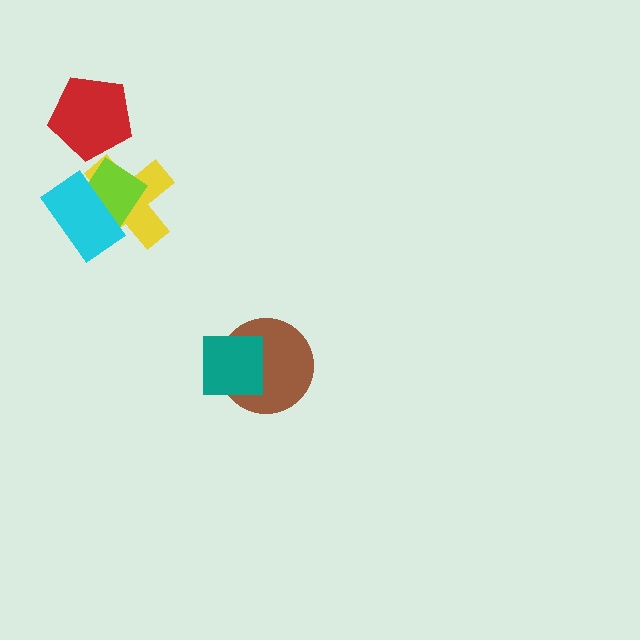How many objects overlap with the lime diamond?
2 objects overlap with the lime diamond.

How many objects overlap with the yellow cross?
2 objects overlap with the yellow cross.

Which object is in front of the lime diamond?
The cyan rectangle is in front of the lime diamond.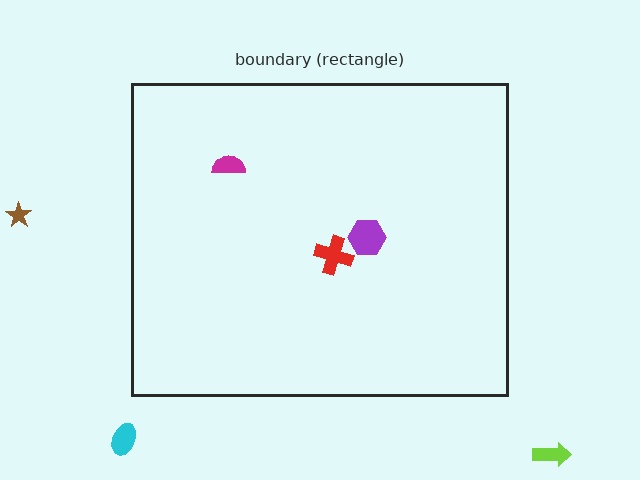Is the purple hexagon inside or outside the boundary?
Inside.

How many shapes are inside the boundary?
3 inside, 3 outside.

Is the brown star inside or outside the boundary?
Outside.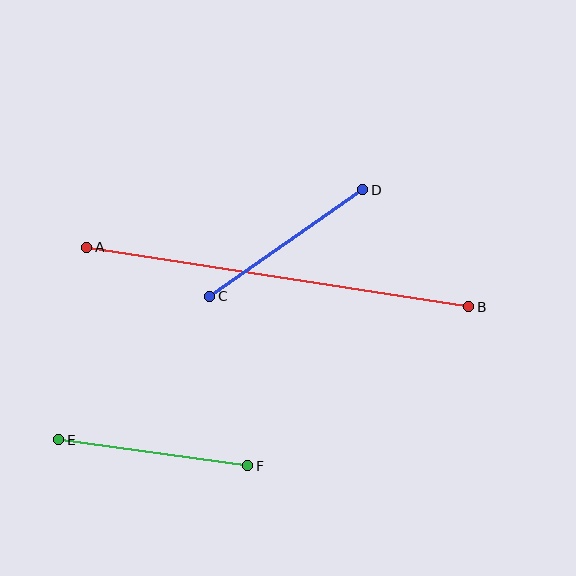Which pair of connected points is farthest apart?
Points A and B are farthest apart.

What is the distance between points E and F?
The distance is approximately 191 pixels.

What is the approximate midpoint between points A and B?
The midpoint is at approximately (278, 277) pixels.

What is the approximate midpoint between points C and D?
The midpoint is at approximately (286, 243) pixels.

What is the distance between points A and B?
The distance is approximately 387 pixels.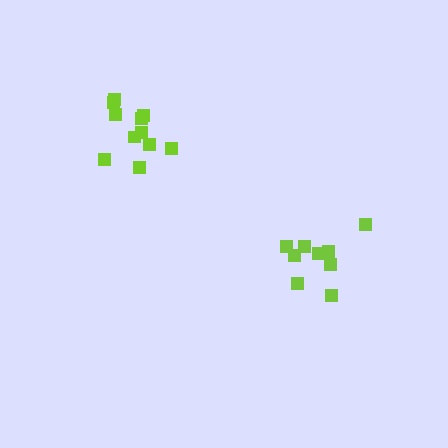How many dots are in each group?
Group 1: 11 dots, Group 2: 9 dots (20 total).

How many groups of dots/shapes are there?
There are 2 groups.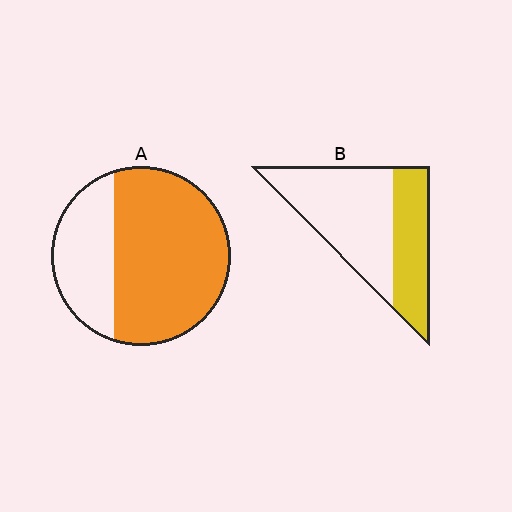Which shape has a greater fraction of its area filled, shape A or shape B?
Shape A.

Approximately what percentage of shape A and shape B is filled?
A is approximately 70% and B is approximately 35%.